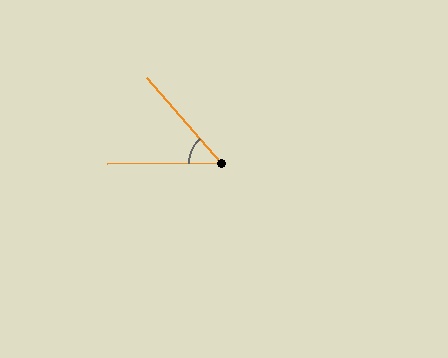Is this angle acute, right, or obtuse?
It is acute.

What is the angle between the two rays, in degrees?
Approximately 50 degrees.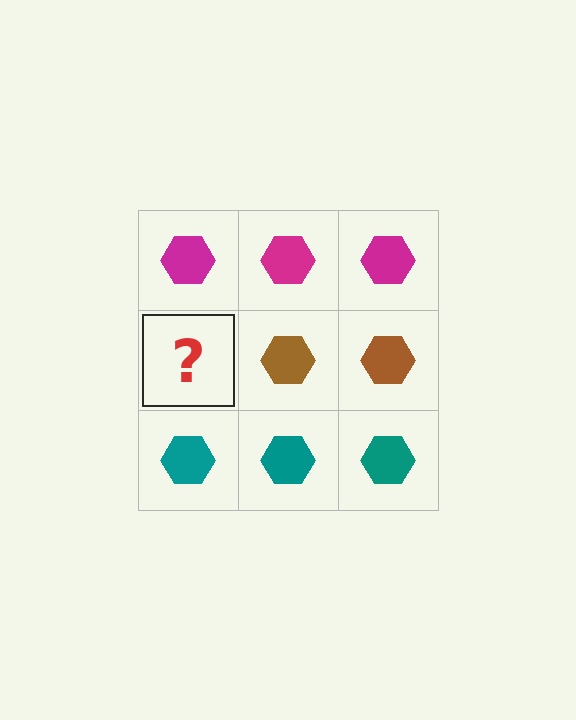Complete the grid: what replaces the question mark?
The question mark should be replaced with a brown hexagon.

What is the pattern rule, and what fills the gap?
The rule is that each row has a consistent color. The gap should be filled with a brown hexagon.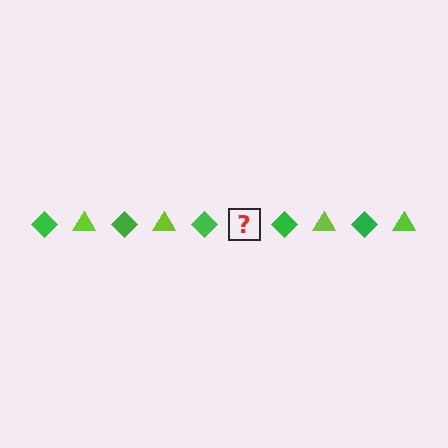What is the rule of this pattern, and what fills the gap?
The rule is that the pattern alternates between green diamond and lime triangle. The gap should be filled with a lime triangle.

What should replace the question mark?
The question mark should be replaced with a lime triangle.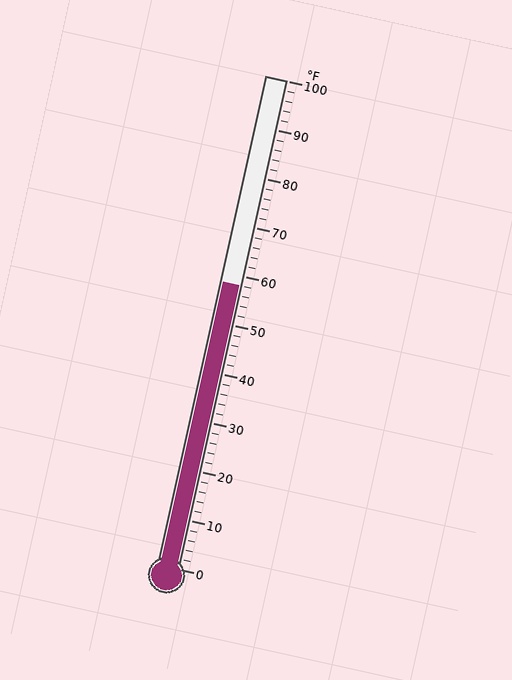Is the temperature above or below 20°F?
The temperature is above 20°F.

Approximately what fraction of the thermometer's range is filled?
The thermometer is filled to approximately 60% of its range.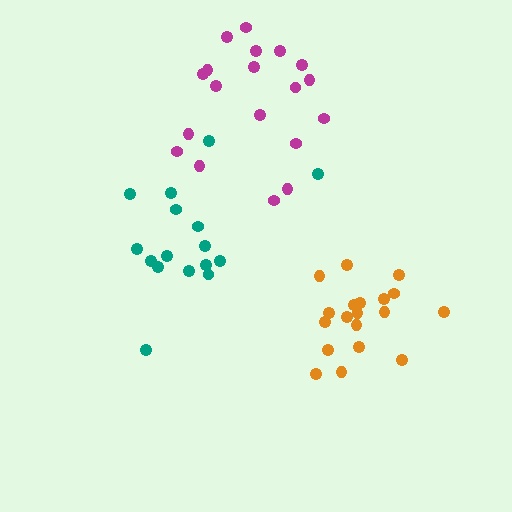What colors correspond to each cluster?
The clusters are colored: teal, magenta, orange.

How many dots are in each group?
Group 1: 16 dots, Group 2: 19 dots, Group 3: 19 dots (54 total).